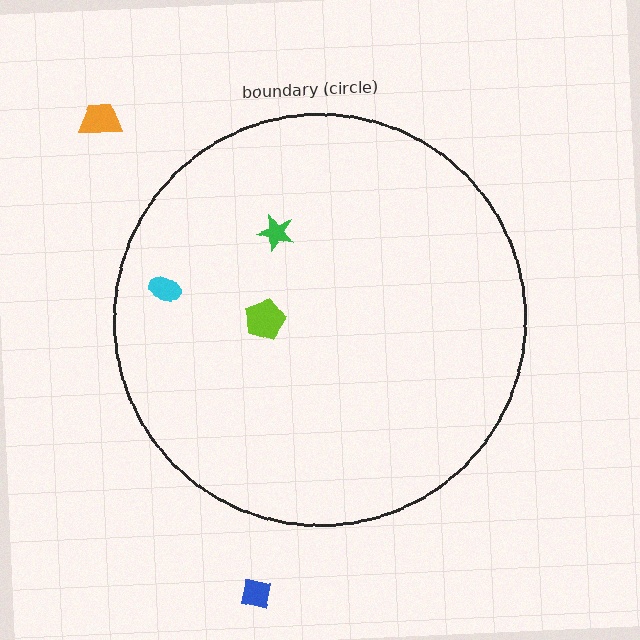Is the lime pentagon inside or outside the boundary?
Inside.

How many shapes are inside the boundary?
3 inside, 2 outside.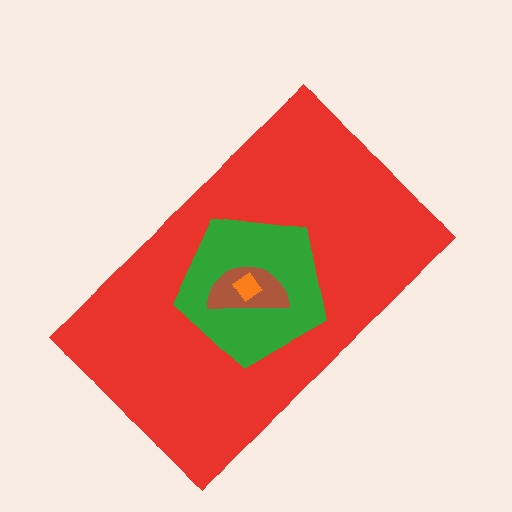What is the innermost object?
The orange diamond.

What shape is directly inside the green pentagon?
The brown semicircle.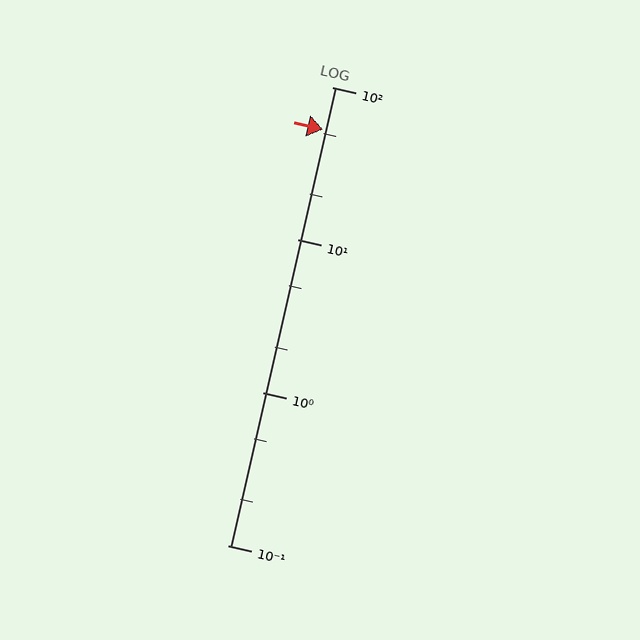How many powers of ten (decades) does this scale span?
The scale spans 3 decades, from 0.1 to 100.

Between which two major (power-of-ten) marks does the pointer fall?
The pointer is between 10 and 100.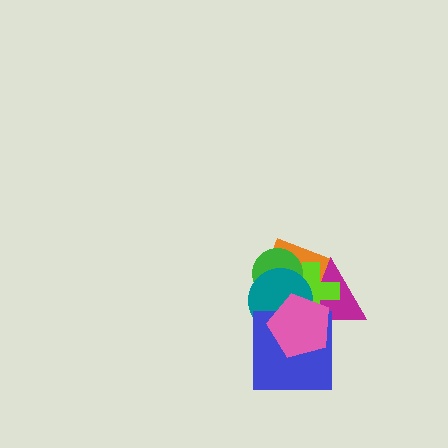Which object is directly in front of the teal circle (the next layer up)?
The blue square is directly in front of the teal circle.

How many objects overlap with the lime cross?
5 objects overlap with the lime cross.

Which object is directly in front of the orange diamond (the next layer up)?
The lime cross is directly in front of the orange diamond.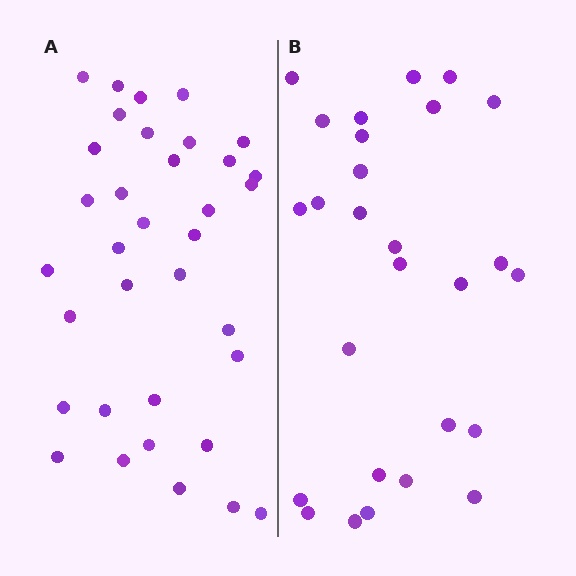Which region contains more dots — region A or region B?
Region A (the left region) has more dots.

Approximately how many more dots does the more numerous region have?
Region A has roughly 8 or so more dots than region B.